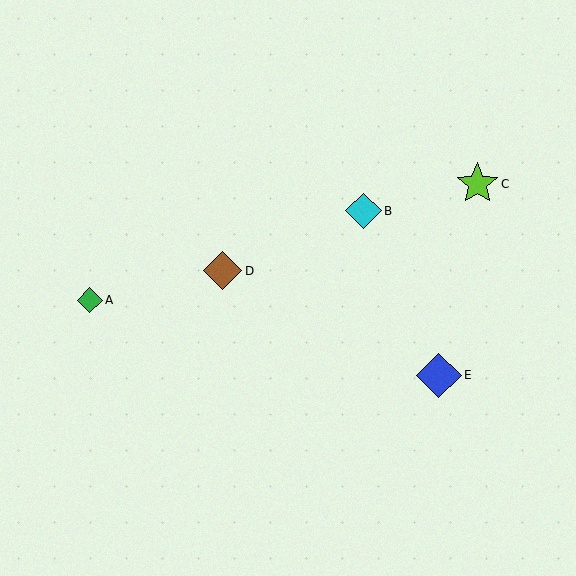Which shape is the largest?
The blue diamond (labeled E) is the largest.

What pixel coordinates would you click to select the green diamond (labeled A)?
Click at (90, 300) to select the green diamond A.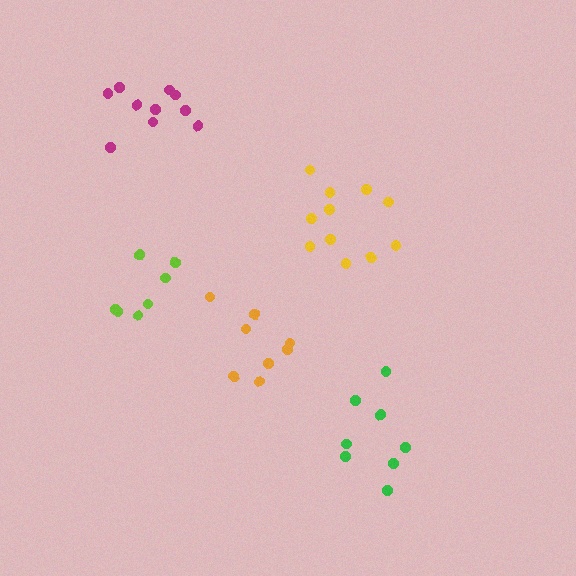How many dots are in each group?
Group 1: 8 dots, Group 2: 7 dots, Group 3: 10 dots, Group 4: 11 dots, Group 5: 8 dots (44 total).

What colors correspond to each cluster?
The clusters are colored: green, lime, magenta, yellow, orange.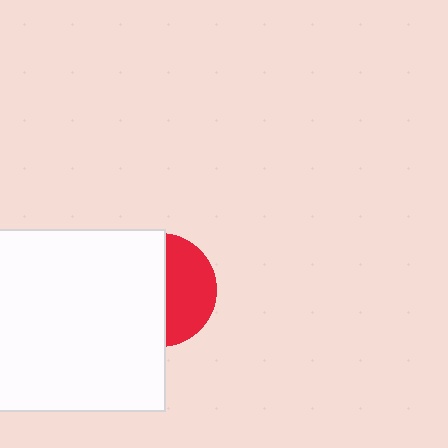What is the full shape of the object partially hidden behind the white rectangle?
The partially hidden object is a red circle.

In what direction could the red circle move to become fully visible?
The red circle could move right. That would shift it out from behind the white rectangle entirely.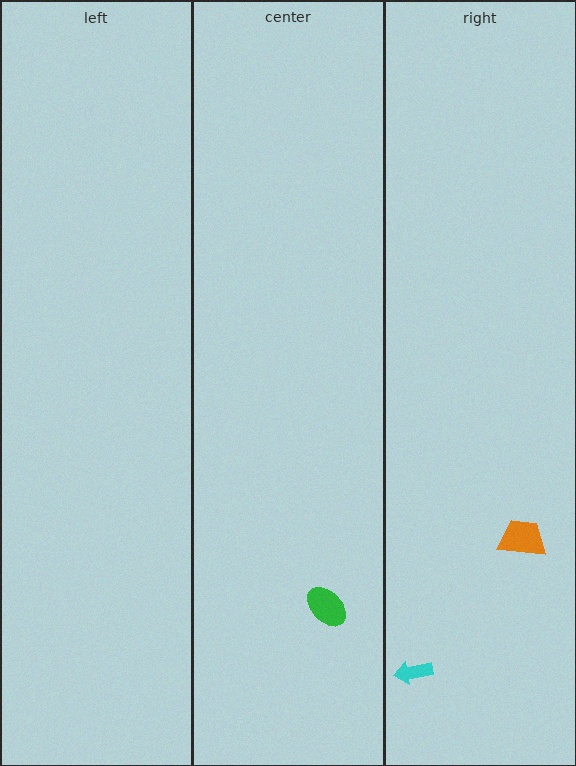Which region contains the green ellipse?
The center region.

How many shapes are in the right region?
2.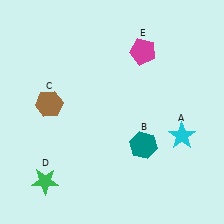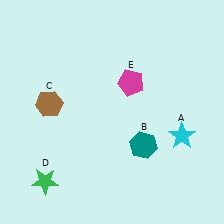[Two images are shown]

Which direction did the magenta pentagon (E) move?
The magenta pentagon (E) moved down.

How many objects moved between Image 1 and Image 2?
1 object moved between the two images.